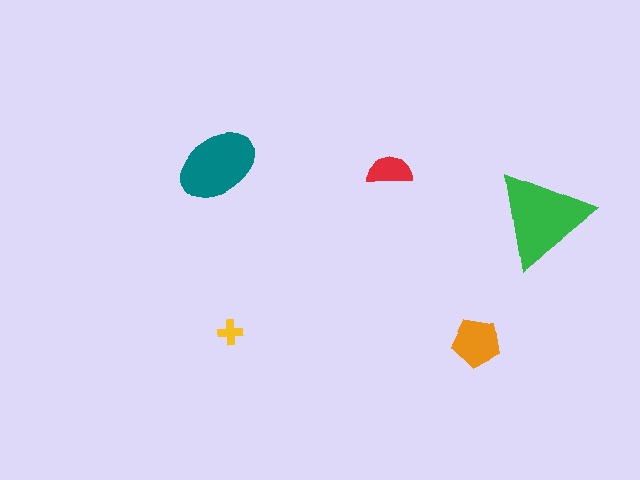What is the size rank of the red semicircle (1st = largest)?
4th.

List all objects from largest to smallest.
The green triangle, the teal ellipse, the orange pentagon, the red semicircle, the yellow cross.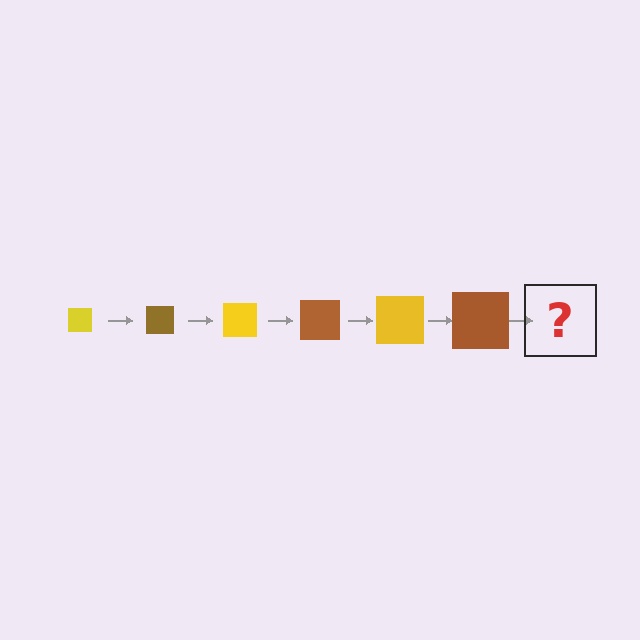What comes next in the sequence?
The next element should be a yellow square, larger than the previous one.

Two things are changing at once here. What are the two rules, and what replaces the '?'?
The two rules are that the square grows larger each step and the color cycles through yellow and brown. The '?' should be a yellow square, larger than the previous one.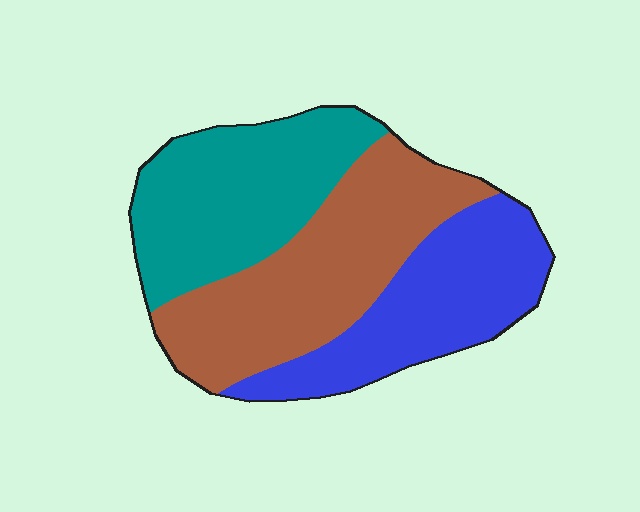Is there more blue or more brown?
Brown.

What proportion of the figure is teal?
Teal covers roughly 35% of the figure.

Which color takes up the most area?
Brown, at roughly 40%.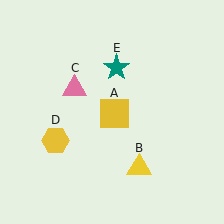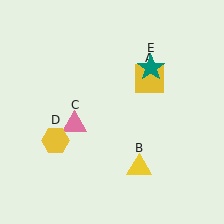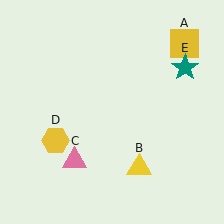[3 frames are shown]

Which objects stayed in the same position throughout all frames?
Yellow triangle (object B) and yellow hexagon (object D) remained stationary.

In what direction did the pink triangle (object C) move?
The pink triangle (object C) moved down.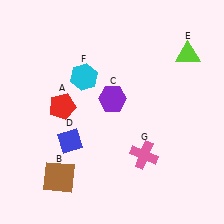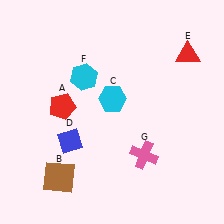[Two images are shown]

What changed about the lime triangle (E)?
In Image 1, E is lime. In Image 2, it changed to red.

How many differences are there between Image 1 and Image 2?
There are 2 differences between the two images.